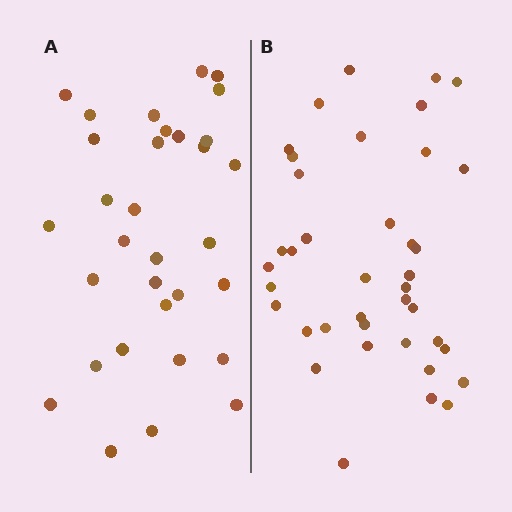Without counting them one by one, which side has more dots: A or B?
Region B (the right region) has more dots.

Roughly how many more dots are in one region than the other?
Region B has roughly 8 or so more dots than region A.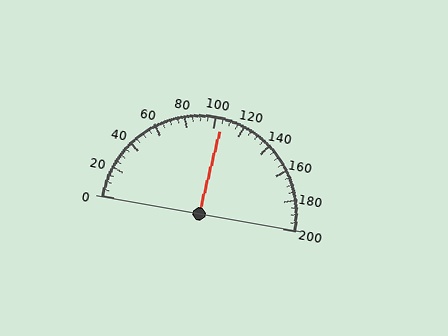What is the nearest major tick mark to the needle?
The nearest major tick mark is 100.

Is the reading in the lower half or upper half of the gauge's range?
The reading is in the upper half of the range (0 to 200).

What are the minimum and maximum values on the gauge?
The gauge ranges from 0 to 200.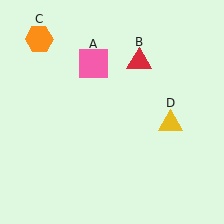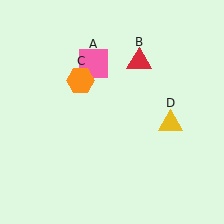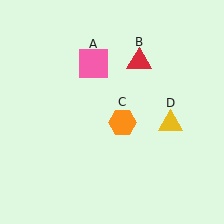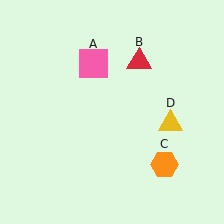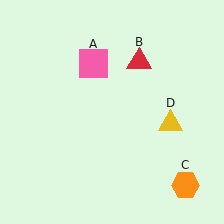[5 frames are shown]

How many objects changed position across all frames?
1 object changed position: orange hexagon (object C).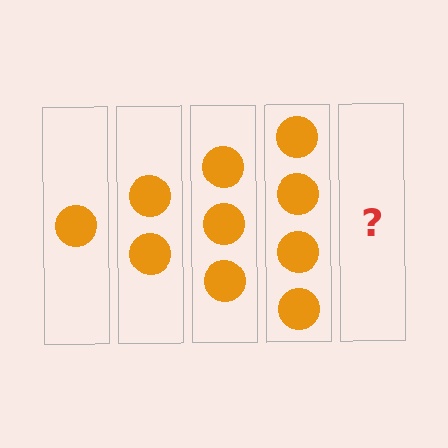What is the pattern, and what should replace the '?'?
The pattern is that each step adds one more circle. The '?' should be 5 circles.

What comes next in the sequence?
The next element should be 5 circles.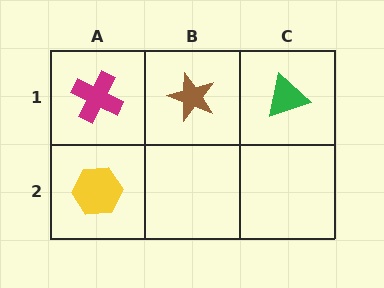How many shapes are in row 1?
3 shapes.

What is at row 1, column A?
A magenta cross.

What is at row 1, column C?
A green triangle.